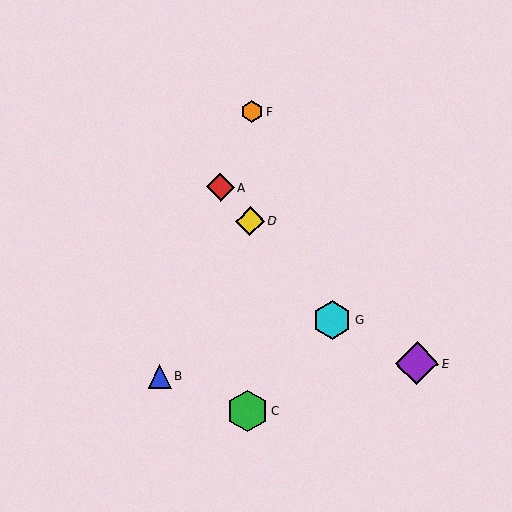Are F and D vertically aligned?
Yes, both are at x≈252.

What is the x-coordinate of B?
Object B is at x≈160.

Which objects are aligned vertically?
Objects C, D, F are aligned vertically.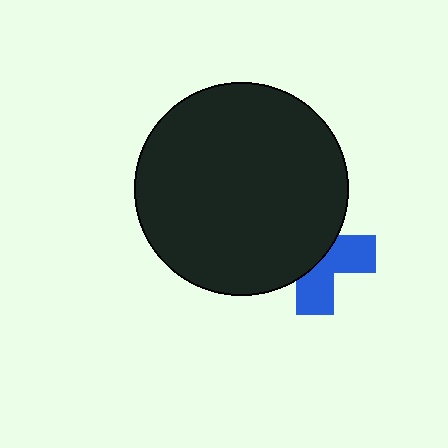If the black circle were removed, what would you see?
You would see the complete blue cross.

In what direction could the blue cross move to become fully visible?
The blue cross could move toward the lower-right. That would shift it out from behind the black circle entirely.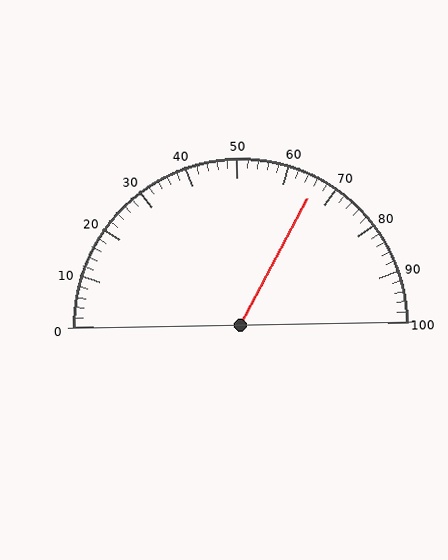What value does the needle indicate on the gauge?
The needle indicates approximately 66.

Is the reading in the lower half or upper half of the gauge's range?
The reading is in the upper half of the range (0 to 100).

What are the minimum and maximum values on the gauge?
The gauge ranges from 0 to 100.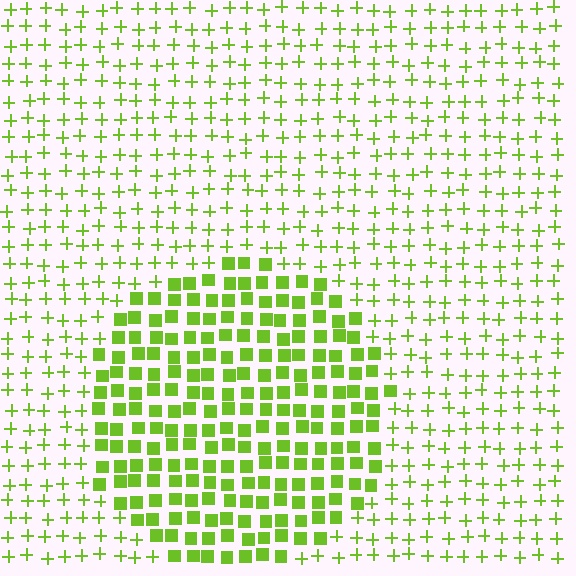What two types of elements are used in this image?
The image uses squares inside the circle region and plus signs outside it.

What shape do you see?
I see a circle.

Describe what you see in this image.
The image is filled with small lime elements arranged in a uniform grid. A circle-shaped region contains squares, while the surrounding area contains plus signs. The boundary is defined purely by the change in element shape.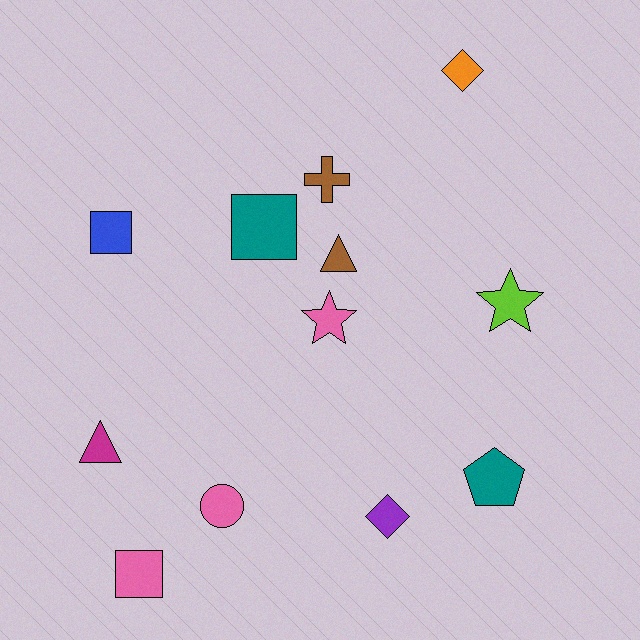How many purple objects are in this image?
There is 1 purple object.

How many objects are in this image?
There are 12 objects.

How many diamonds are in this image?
There are 2 diamonds.